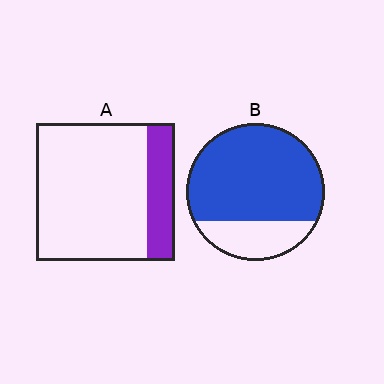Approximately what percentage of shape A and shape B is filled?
A is approximately 20% and B is approximately 75%.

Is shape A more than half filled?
No.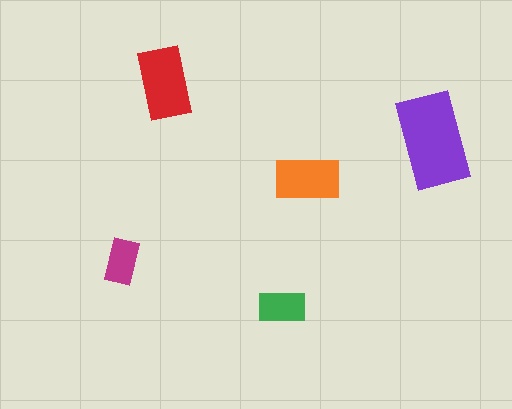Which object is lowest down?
The green rectangle is bottommost.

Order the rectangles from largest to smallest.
the purple one, the red one, the orange one, the green one, the magenta one.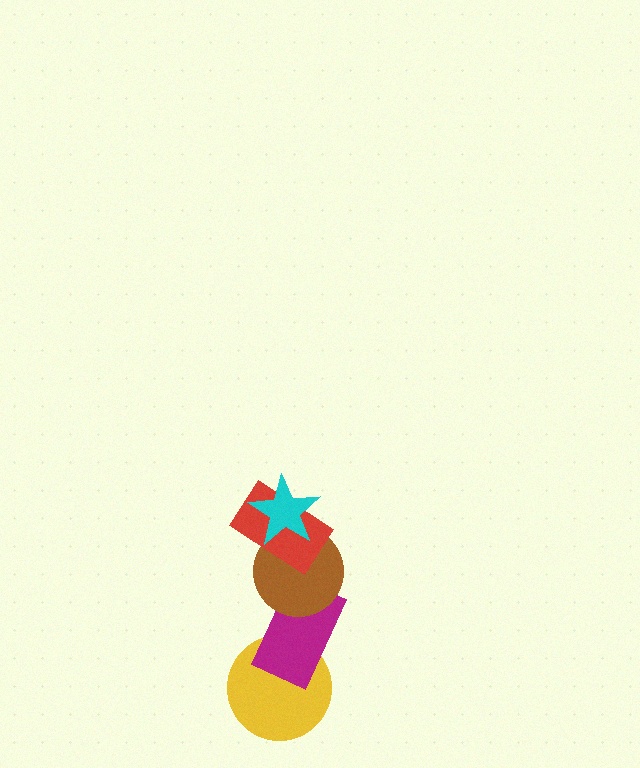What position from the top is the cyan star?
The cyan star is 1st from the top.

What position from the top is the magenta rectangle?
The magenta rectangle is 4th from the top.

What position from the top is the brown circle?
The brown circle is 3rd from the top.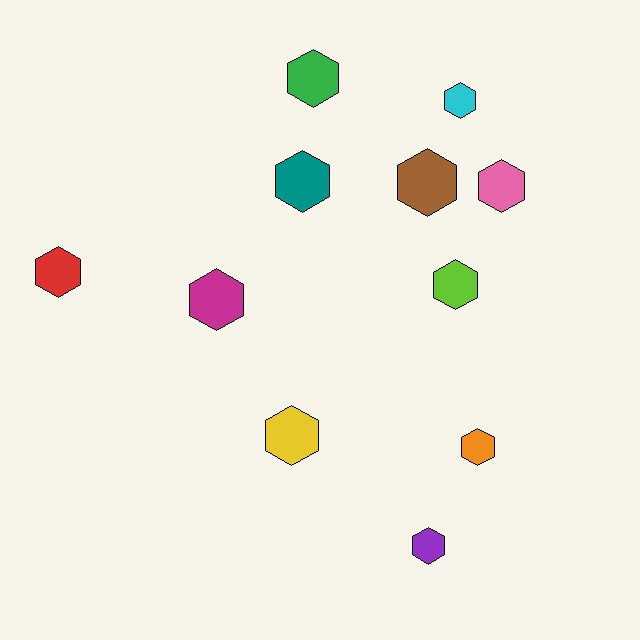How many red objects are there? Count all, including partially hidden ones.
There is 1 red object.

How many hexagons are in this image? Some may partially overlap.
There are 11 hexagons.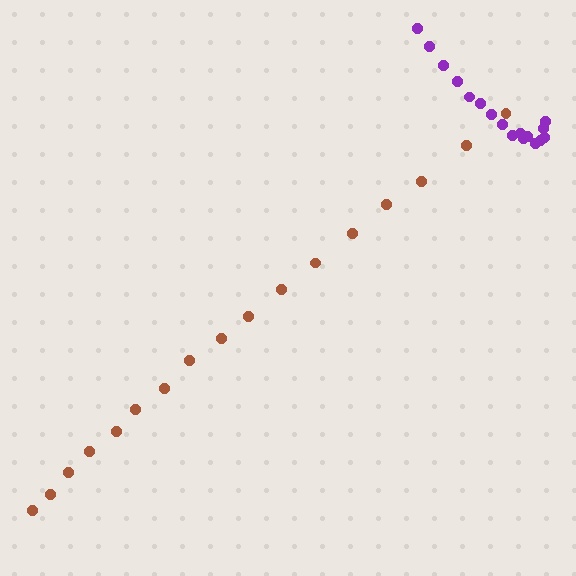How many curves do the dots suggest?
There are 2 distinct paths.